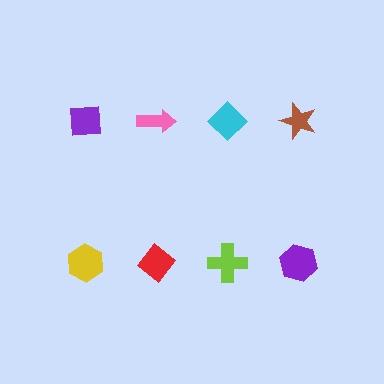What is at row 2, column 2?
A red diamond.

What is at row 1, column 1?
A purple square.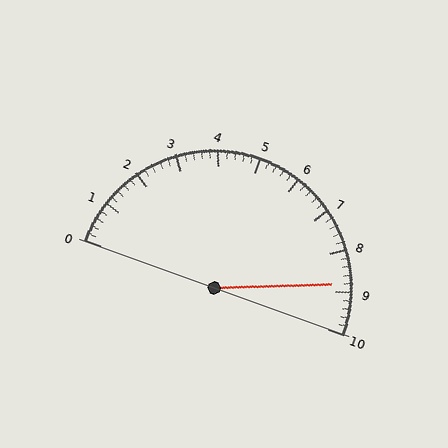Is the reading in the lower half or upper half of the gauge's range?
The reading is in the upper half of the range (0 to 10).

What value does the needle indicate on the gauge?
The needle indicates approximately 8.8.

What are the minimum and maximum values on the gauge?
The gauge ranges from 0 to 10.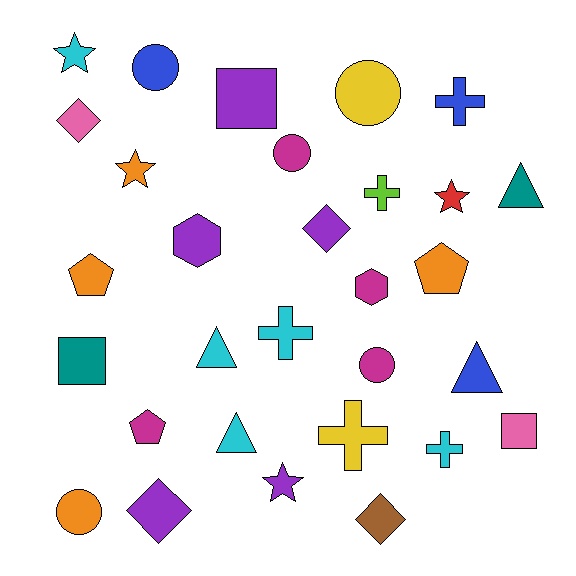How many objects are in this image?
There are 30 objects.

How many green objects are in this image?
There are no green objects.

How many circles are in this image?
There are 5 circles.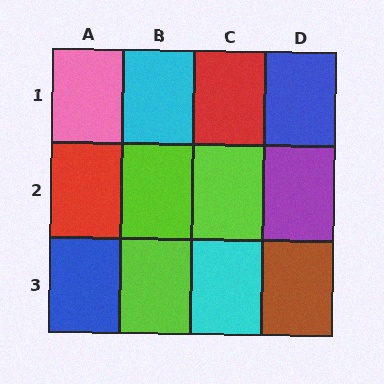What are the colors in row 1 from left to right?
Pink, cyan, red, blue.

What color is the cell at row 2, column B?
Lime.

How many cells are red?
2 cells are red.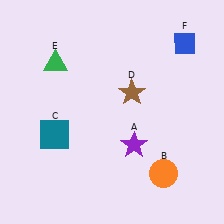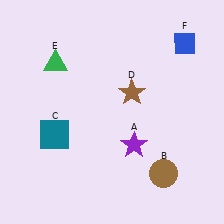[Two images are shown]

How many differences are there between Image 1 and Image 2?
There is 1 difference between the two images.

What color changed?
The circle (B) changed from orange in Image 1 to brown in Image 2.